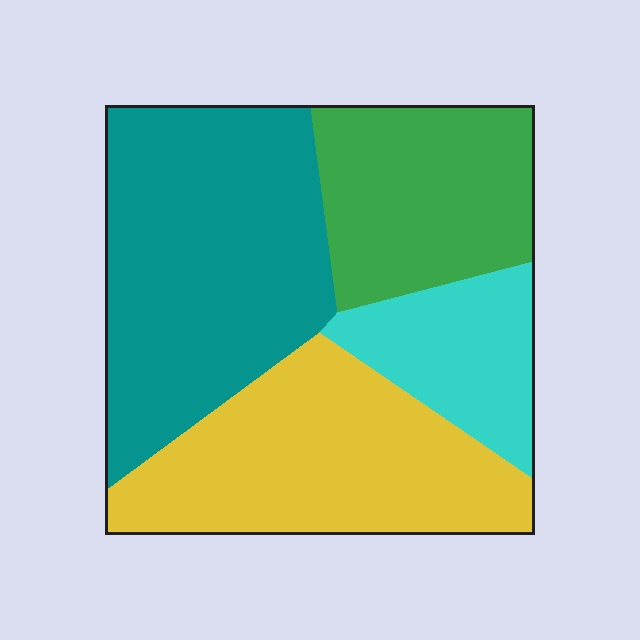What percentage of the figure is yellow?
Yellow covers about 30% of the figure.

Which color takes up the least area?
Cyan, at roughly 15%.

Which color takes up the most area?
Teal, at roughly 35%.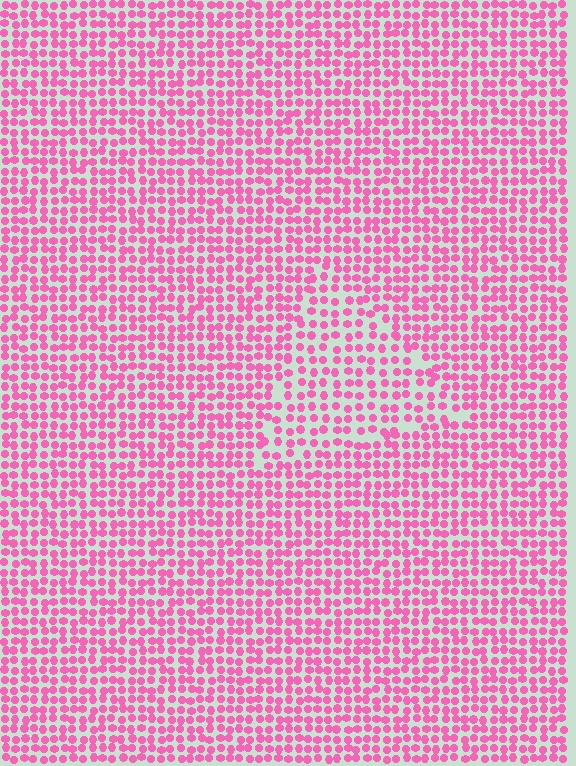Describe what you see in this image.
The image contains small pink elements arranged at two different densities. A triangle-shaped region is visible where the elements are less densely packed than the surrounding area.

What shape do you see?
I see a triangle.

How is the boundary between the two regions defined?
The boundary is defined by a change in element density (approximately 1.5x ratio). All elements are the same color, size, and shape.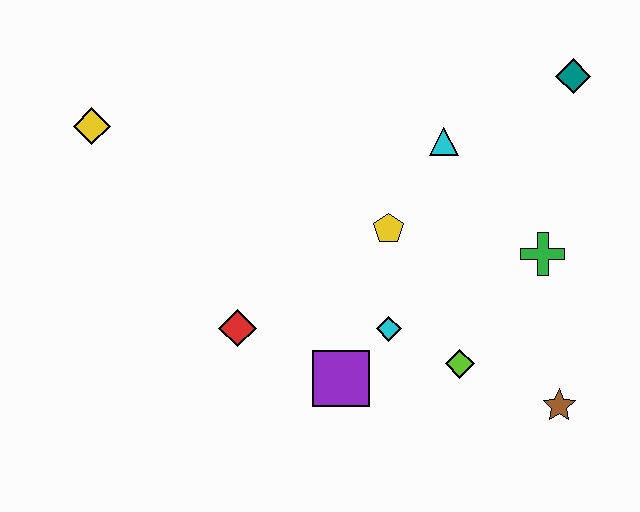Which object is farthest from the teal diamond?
The yellow diamond is farthest from the teal diamond.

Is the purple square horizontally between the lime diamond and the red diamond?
Yes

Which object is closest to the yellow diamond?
The red diamond is closest to the yellow diamond.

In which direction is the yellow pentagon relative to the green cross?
The yellow pentagon is to the left of the green cross.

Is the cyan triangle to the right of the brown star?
No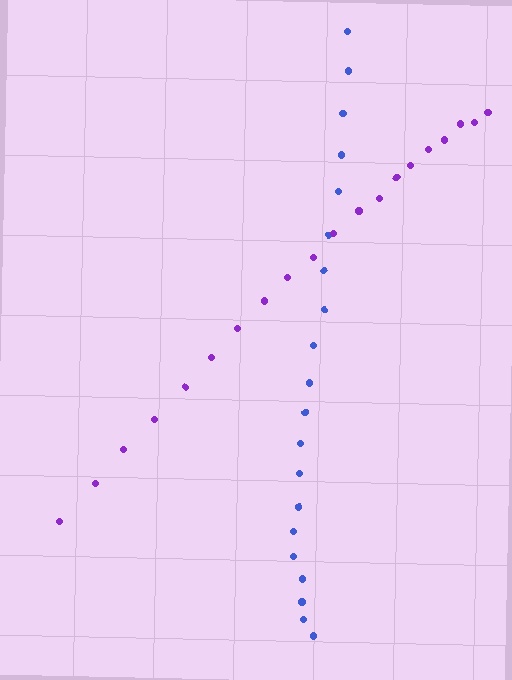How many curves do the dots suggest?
There are 2 distinct paths.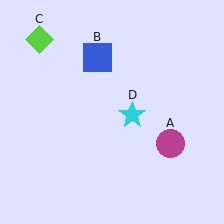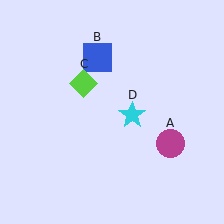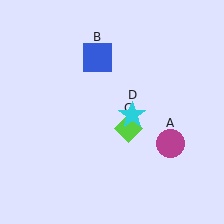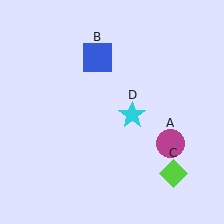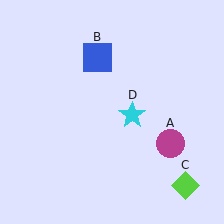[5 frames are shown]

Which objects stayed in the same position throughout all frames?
Magenta circle (object A) and blue square (object B) and cyan star (object D) remained stationary.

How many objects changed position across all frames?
1 object changed position: lime diamond (object C).